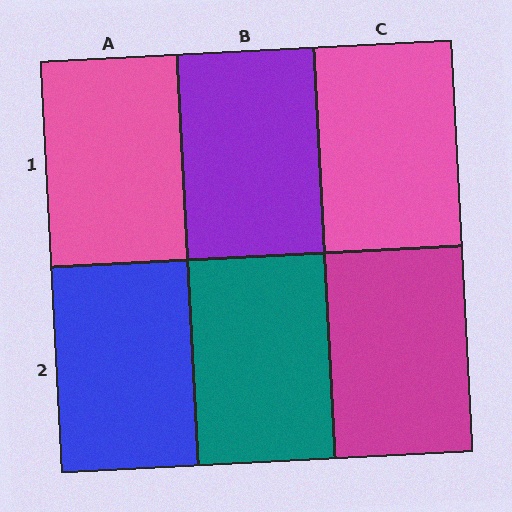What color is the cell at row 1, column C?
Pink.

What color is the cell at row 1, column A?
Pink.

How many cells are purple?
1 cell is purple.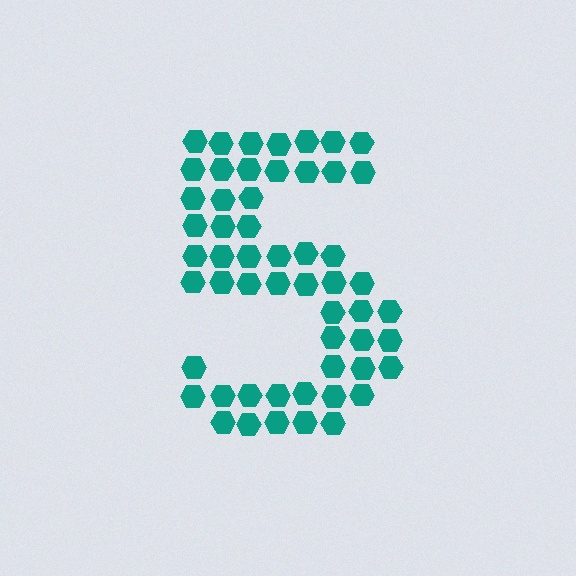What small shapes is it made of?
It is made of small hexagons.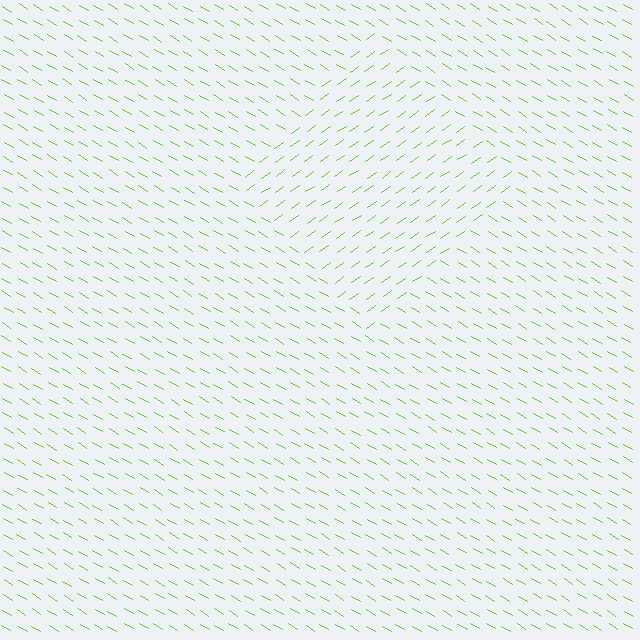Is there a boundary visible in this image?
Yes, there is a texture boundary formed by a change in line orientation.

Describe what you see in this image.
The image is filled with small lime line segments. A diamond region in the image has lines oriented differently from the surrounding lines, creating a visible texture boundary.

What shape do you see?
I see a diamond.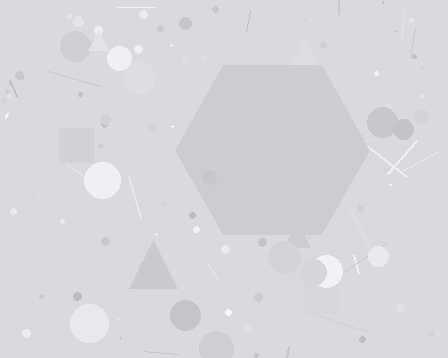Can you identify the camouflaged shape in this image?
The camouflaged shape is a hexagon.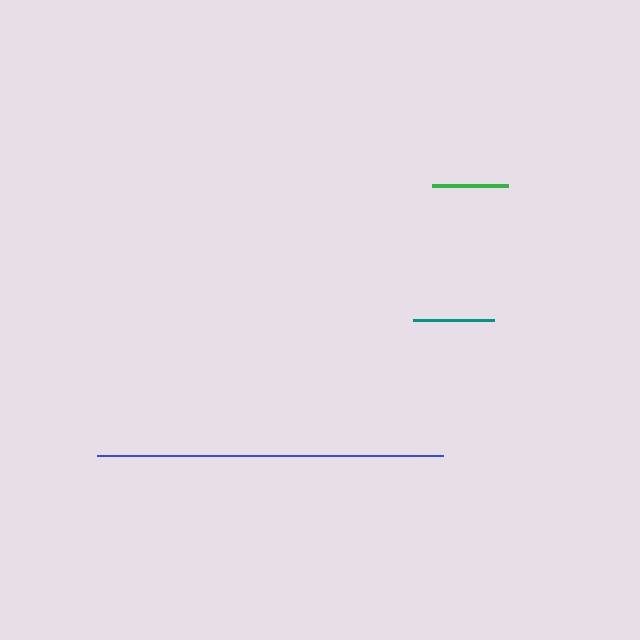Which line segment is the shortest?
The green line is the shortest at approximately 76 pixels.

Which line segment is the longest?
The blue line is the longest at approximately 346 pixels.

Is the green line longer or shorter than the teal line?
The teal line is longer than the green line.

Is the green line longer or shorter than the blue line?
The blue line is longer than the green line.